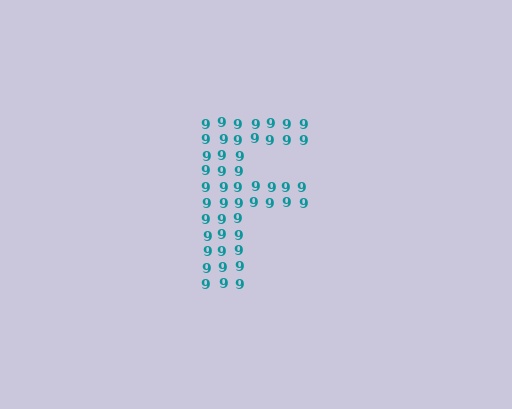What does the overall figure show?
The overall figure shows the letter F.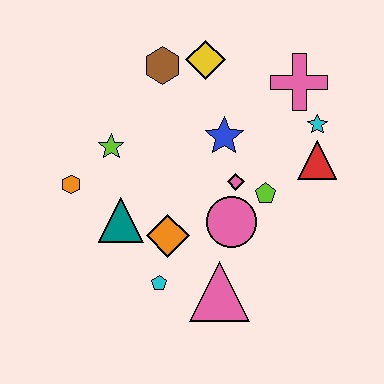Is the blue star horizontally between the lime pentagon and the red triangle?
No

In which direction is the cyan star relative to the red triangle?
The cyan star is above the red triangle.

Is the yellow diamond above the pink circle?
Yes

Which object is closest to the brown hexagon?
The yellow diamond is closest to the brown hexagon.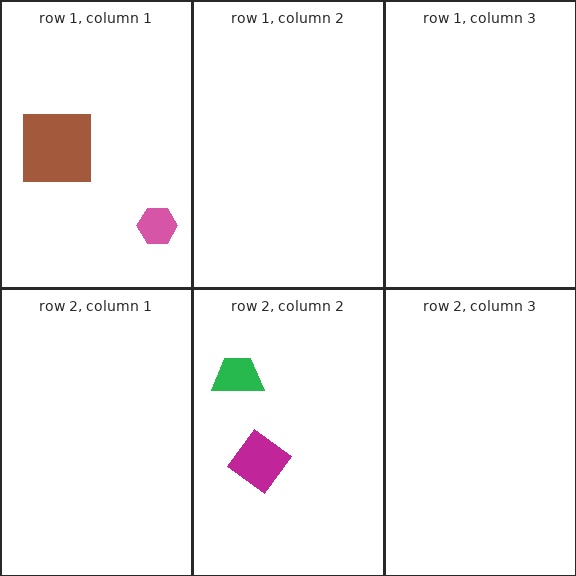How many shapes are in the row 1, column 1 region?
2.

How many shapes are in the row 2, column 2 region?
2.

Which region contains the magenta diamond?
The row 2, column 2 region.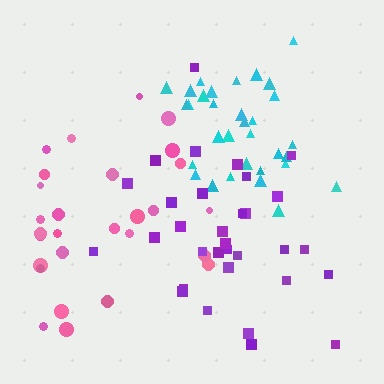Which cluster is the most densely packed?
Cyan.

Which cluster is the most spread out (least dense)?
Pink.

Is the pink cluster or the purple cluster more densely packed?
Purple.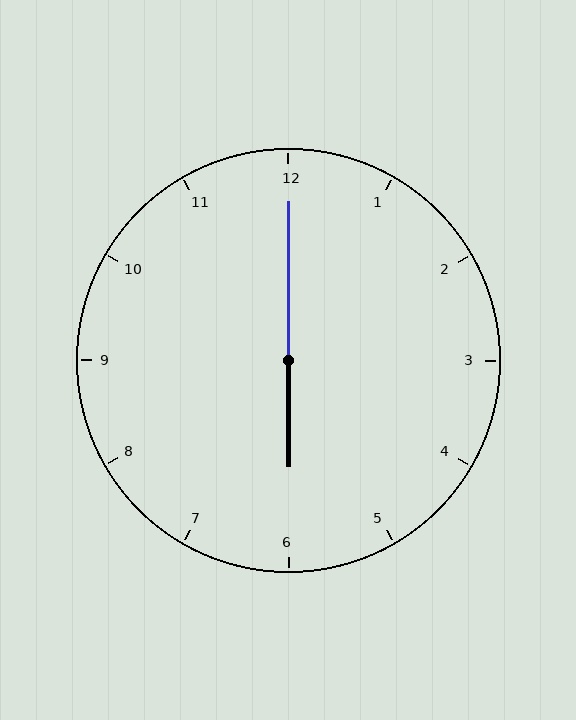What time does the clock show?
6:00.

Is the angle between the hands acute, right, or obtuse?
It is obtuse.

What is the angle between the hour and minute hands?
Approximately 180 degrees.